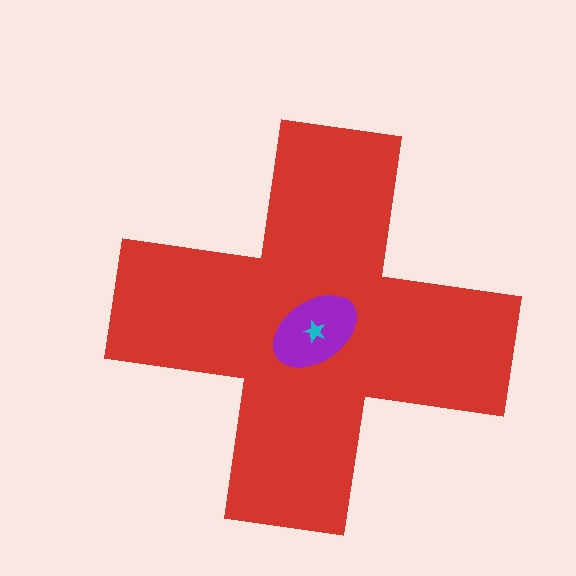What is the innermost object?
The cyan star.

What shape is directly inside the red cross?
The purple ellipse.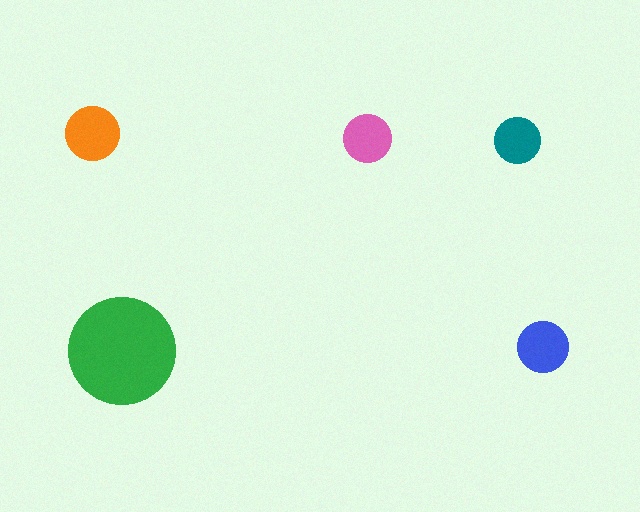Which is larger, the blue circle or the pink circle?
The blue one.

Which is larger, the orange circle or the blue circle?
The orange one.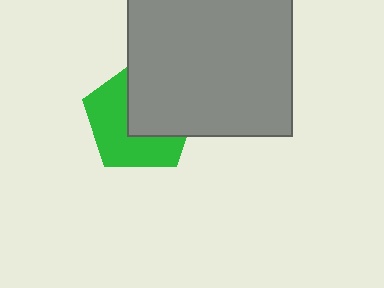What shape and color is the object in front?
The object in front is a gray square.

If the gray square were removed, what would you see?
You would see the complete green pentagon.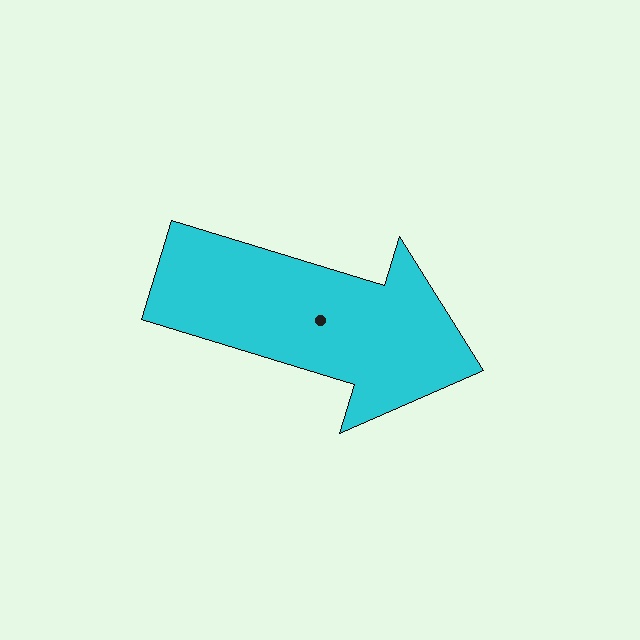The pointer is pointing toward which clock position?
Roughly 4 o'clock.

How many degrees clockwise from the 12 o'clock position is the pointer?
Approximately 107 degrees.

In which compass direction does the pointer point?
East.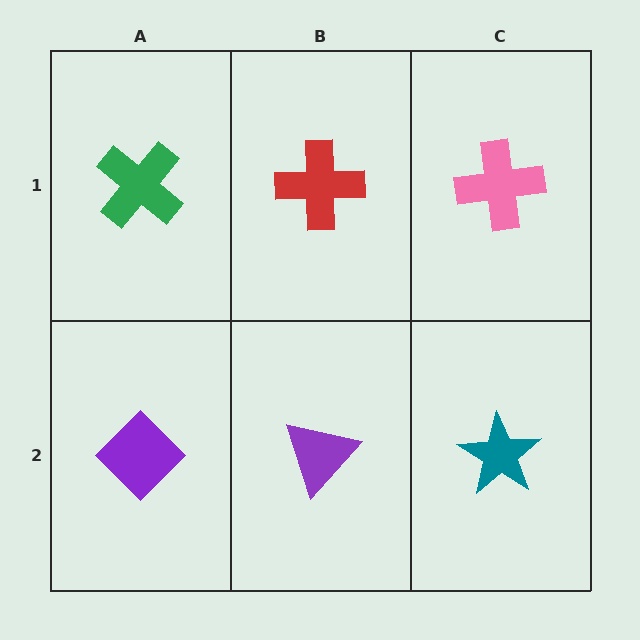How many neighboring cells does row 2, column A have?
2.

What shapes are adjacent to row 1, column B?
A purple triangle (row 2, column B), a green cross (row 1, column A), a pink cross (row 1, column C).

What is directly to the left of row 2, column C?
A purple triangle.